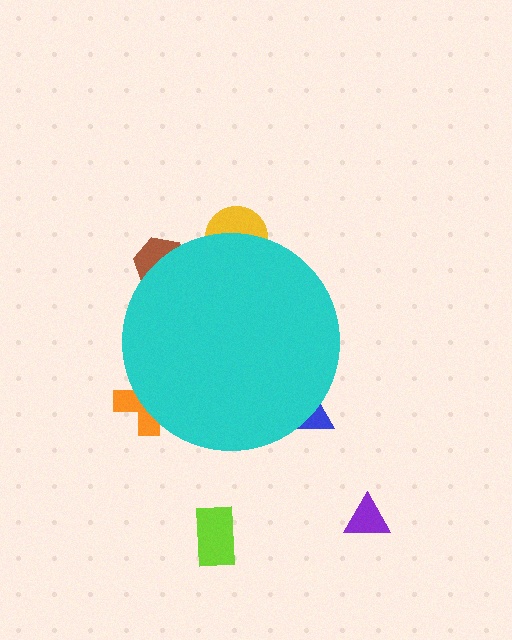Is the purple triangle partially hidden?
No, the purple triangle is fully visible.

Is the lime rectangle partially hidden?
No, the lime rectangle is fully visible.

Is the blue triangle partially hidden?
Yes, the blue triangle is partially hidden behind the cyan circle.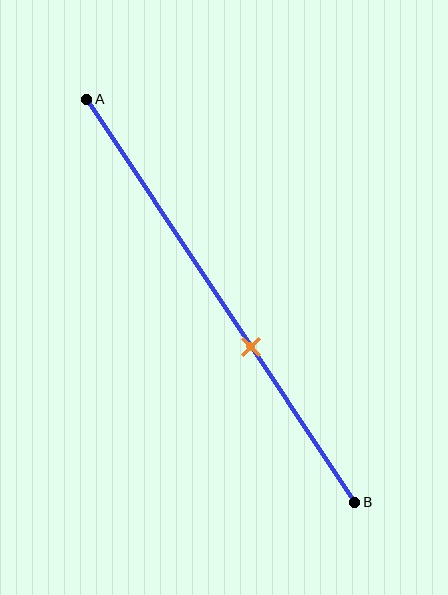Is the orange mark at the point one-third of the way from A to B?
No, the mark is at about 60% from A, not at the 33% one-third point.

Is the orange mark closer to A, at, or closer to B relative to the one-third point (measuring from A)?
The orange mark is closer to point B than the one-third point of segment AB.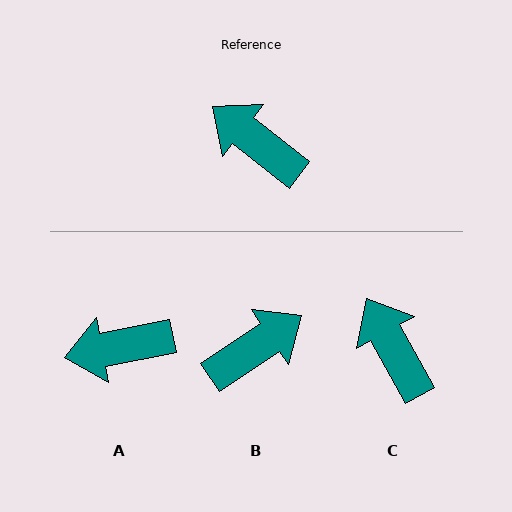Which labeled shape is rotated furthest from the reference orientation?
B, about 108 degrees away.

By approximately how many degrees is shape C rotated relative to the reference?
Approximately 23 degrees clockwise.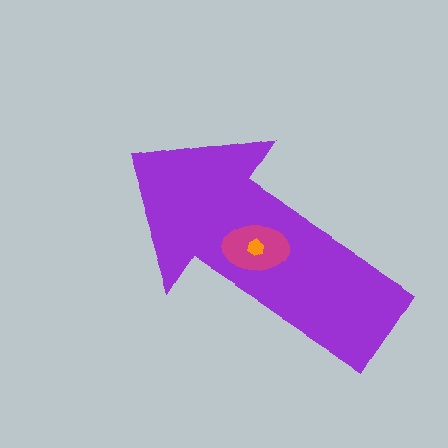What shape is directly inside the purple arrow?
The magenta ellipse.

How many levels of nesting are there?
3.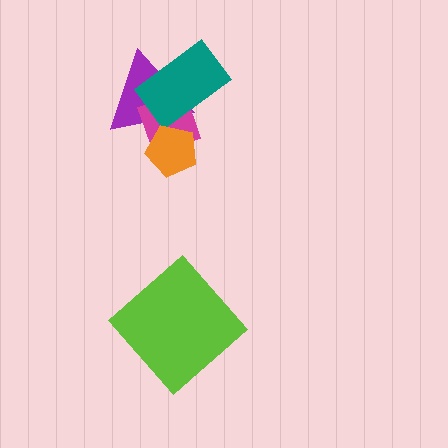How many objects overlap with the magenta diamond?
3 objects overlap with the magenta diamond.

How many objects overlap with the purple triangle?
3 objects overlap with the purple triangle.